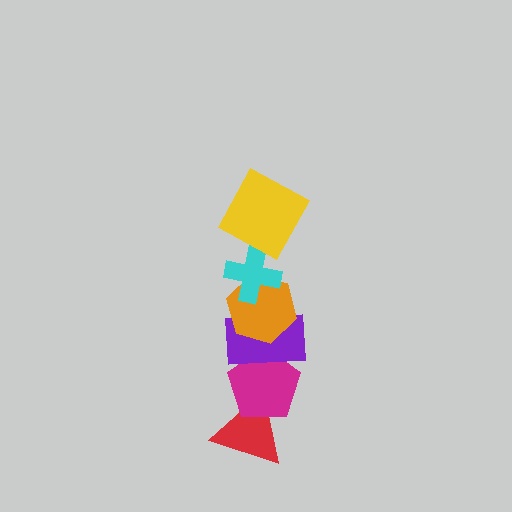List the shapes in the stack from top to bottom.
From top to bottom: the yellow square, the cyan cross, the orange hexagon, the purple rectangle, the magenta pentagon, the red triangle.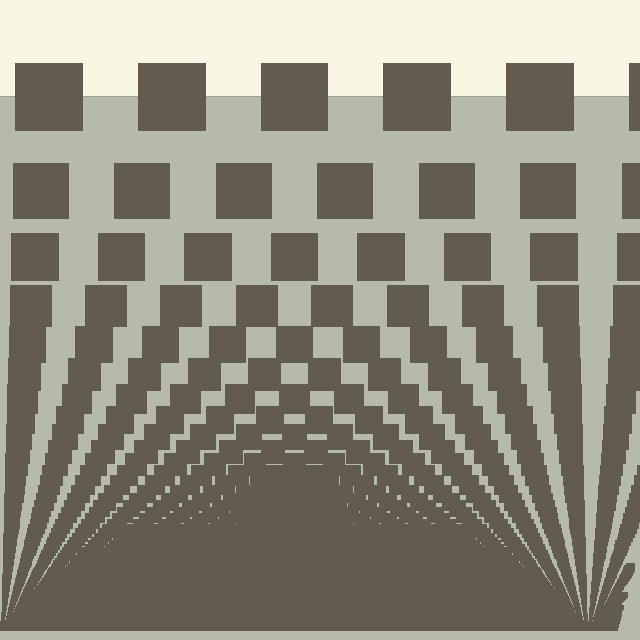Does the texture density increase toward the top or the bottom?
Density increases toward the bottom.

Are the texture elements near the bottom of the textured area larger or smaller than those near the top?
Smaller. The gradient is inverted — elements near the bottom are smaller and denser.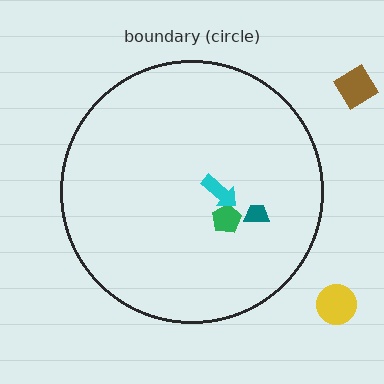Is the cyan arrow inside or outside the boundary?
Inside.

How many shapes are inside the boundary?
3 inside, 2 outside.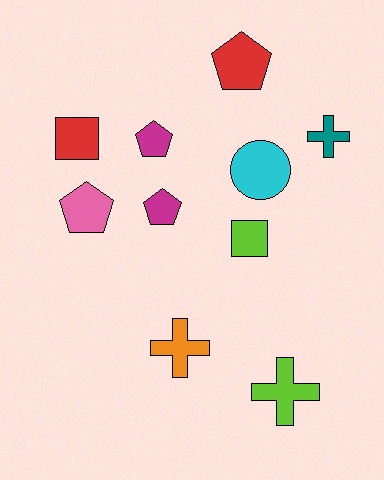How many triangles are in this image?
There are no triangles.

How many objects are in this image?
There are 10 objects.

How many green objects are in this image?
There are no green objects.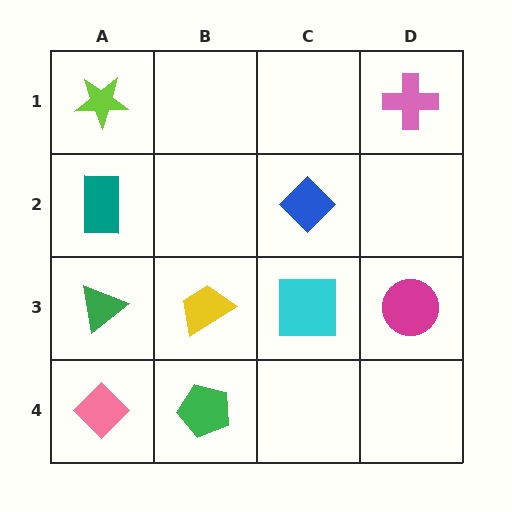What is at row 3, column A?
A green triangle.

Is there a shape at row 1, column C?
No, that cell is empty.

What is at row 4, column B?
A green pentagon.